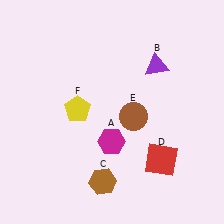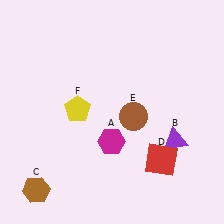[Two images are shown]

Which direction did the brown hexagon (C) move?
The brown hexagon (C) moved left.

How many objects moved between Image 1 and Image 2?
2 objects moved between the two images.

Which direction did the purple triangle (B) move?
The purple triangle (B) moved down.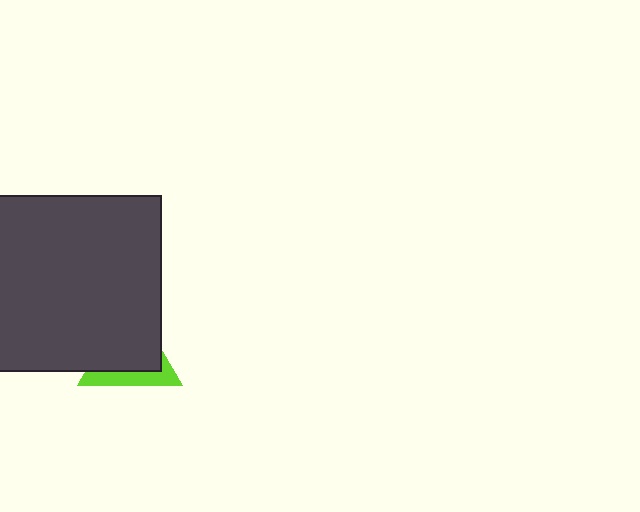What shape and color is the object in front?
The object in front is a dark gray rectangle.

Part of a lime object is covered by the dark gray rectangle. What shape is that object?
It is a triangle.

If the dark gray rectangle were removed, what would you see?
You would see the complete lime triangle.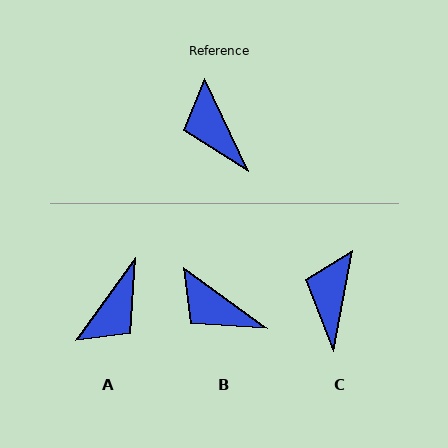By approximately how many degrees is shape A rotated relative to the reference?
Approximately 119 degrees counter-clockwise.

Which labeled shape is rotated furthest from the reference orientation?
A, about 119 degrees away.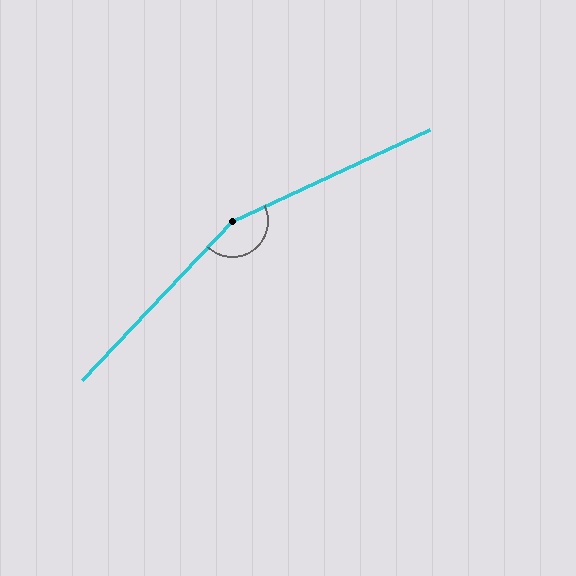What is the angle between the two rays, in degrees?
Approximately 158 degrees.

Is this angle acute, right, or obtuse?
It is obtuse.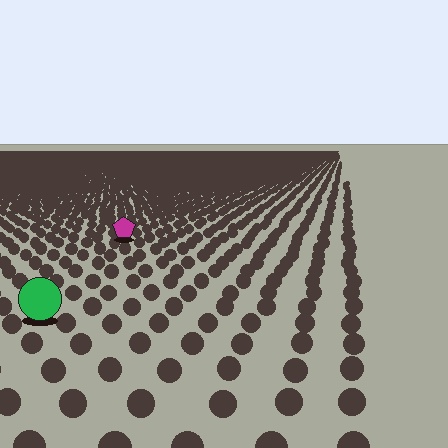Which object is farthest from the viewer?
The magenta pentagon is farthest from the viewer. It appears smaller and the ground texture around it is denser.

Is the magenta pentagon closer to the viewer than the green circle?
No. The green circle is closer — you can tell from the texture gradient: the ground texture is coarser near it.